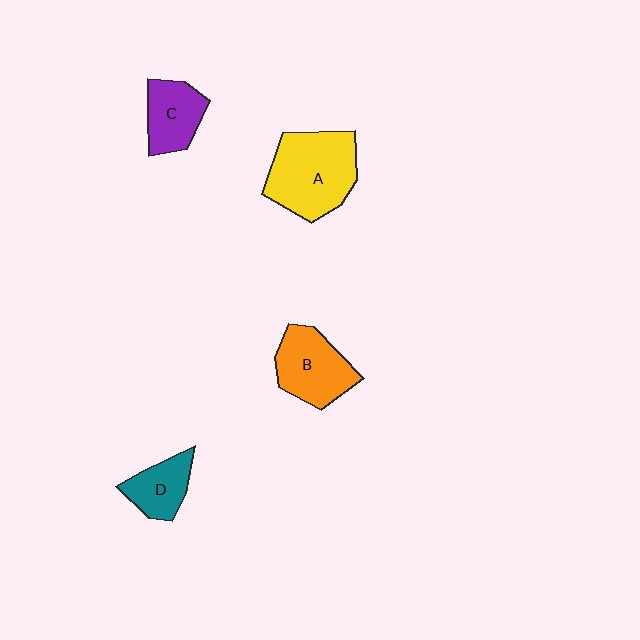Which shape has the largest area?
Shape A (yellow).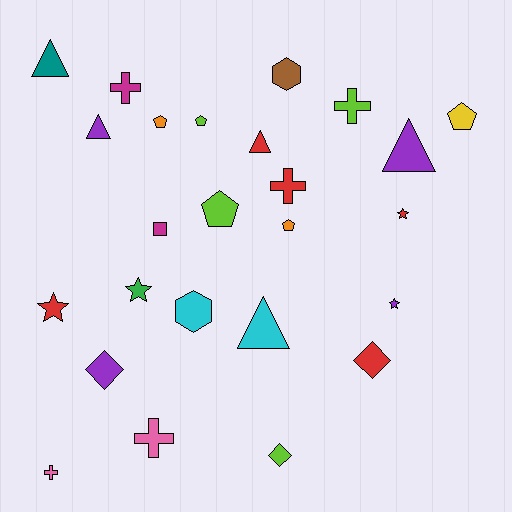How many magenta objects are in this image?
There are 2 magenta objects.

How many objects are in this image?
There are 25 objects.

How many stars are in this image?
There are 4 stars.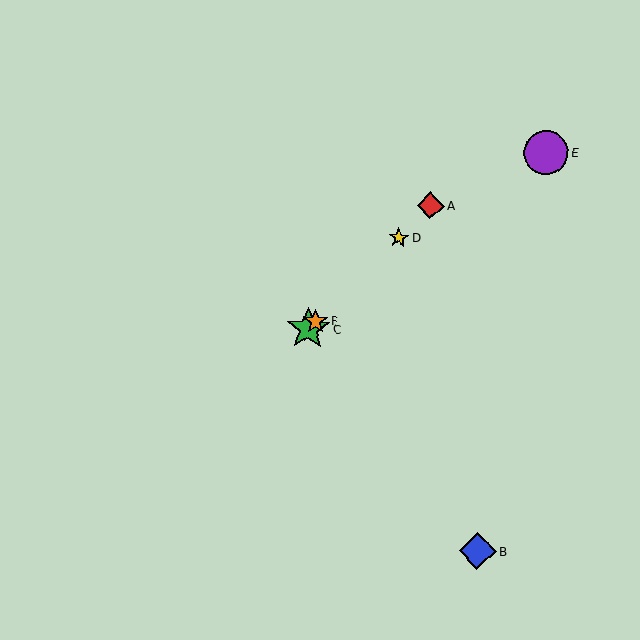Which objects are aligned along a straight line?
Objects A, C, D, F are aligned along a straight line.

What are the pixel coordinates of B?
Object B is at (478, 551).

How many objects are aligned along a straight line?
4 objects (A, C, D, F) are aligned along a straight line.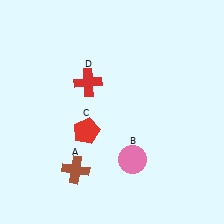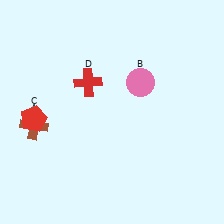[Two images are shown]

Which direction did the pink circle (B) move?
The pink circle (B) moved up.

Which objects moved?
The objects that moved are: the brown cross (A), the pink circle (B), the red pentagon (C).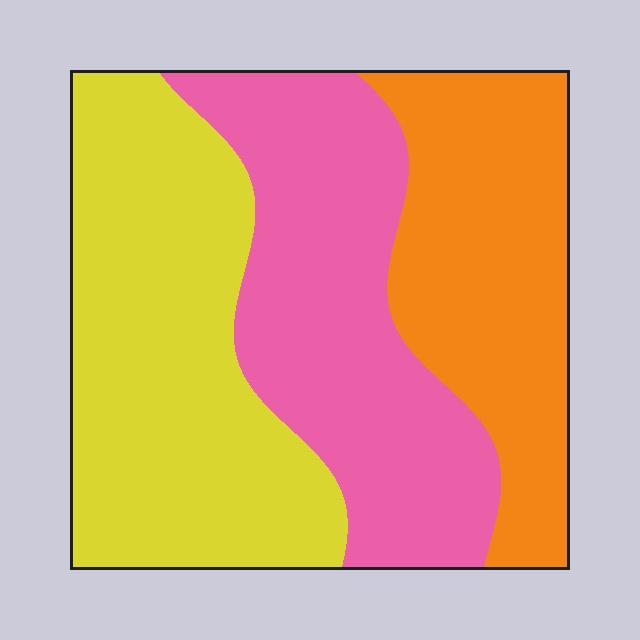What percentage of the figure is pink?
Pink takes up about one third (1/3) of the figure.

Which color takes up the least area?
Orange, at roughly 30%.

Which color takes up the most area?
Yellow, at roughly 40%.